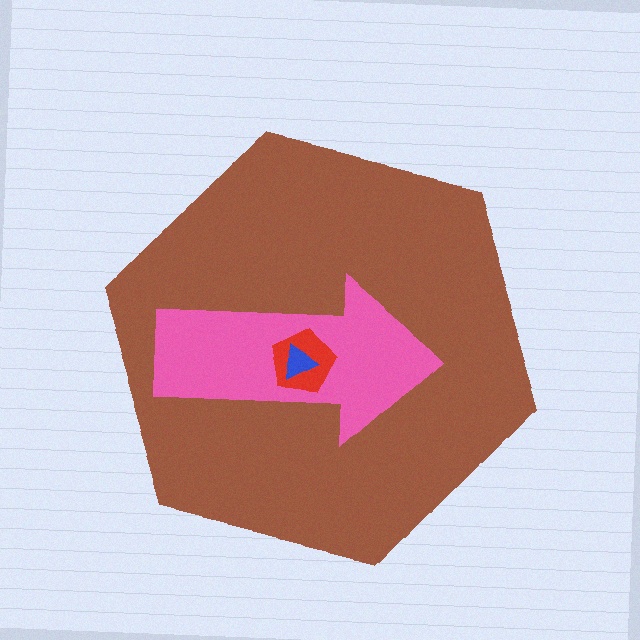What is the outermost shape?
The brown hexagon.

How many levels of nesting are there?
4.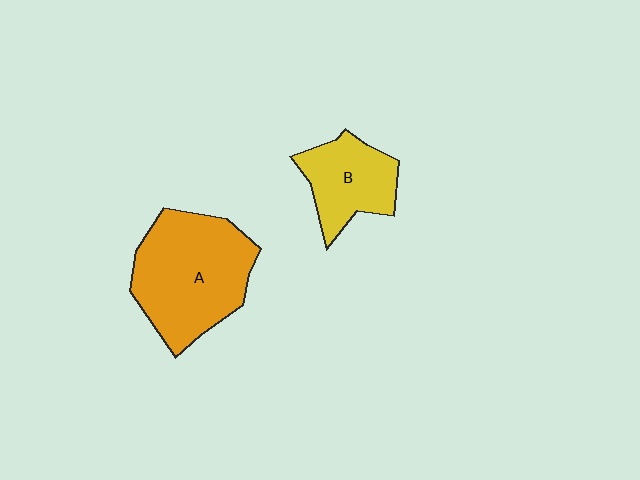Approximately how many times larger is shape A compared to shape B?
Approximately 1.8 times.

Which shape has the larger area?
Shape A (orange).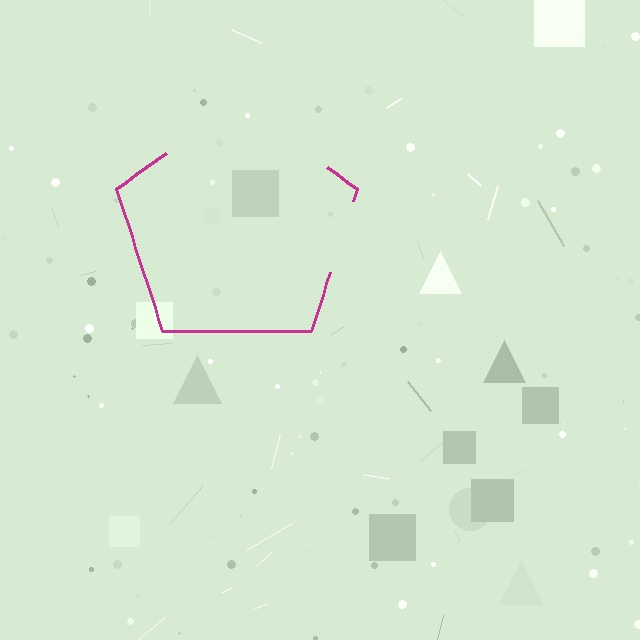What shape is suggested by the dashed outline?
The dashed outline suggests a pentagon.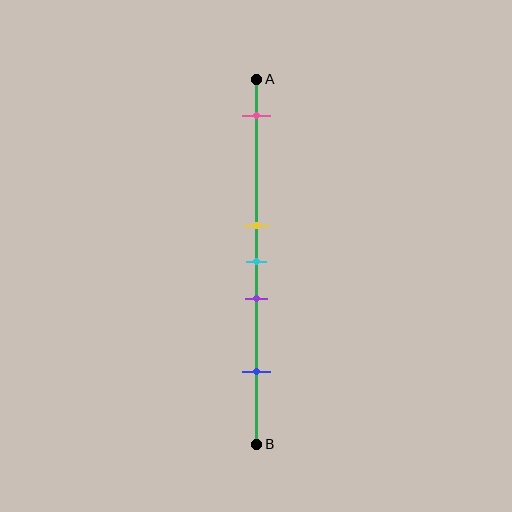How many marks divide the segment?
There are 5 marks dividing the segment.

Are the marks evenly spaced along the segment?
No, the marks are not evenly spaced.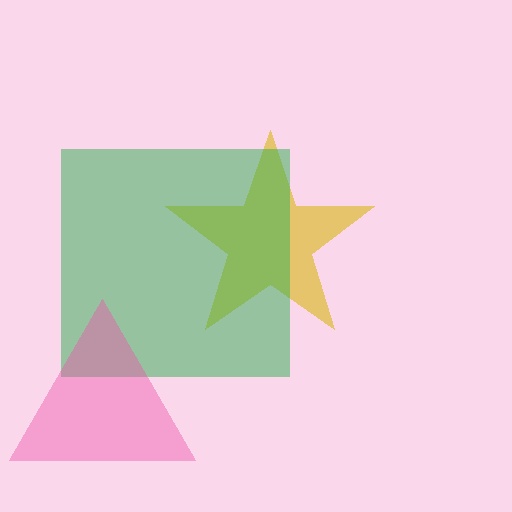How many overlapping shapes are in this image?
There are 3 overlapping shapes in the image.